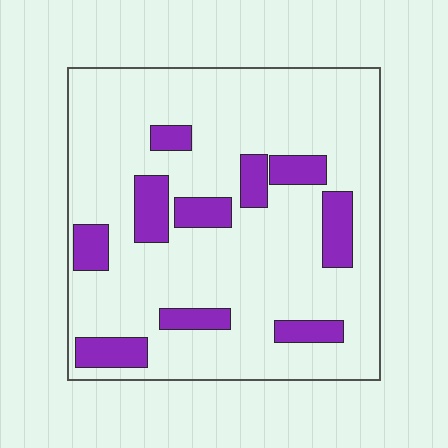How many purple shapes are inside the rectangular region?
10.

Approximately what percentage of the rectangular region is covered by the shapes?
Approximately 20%.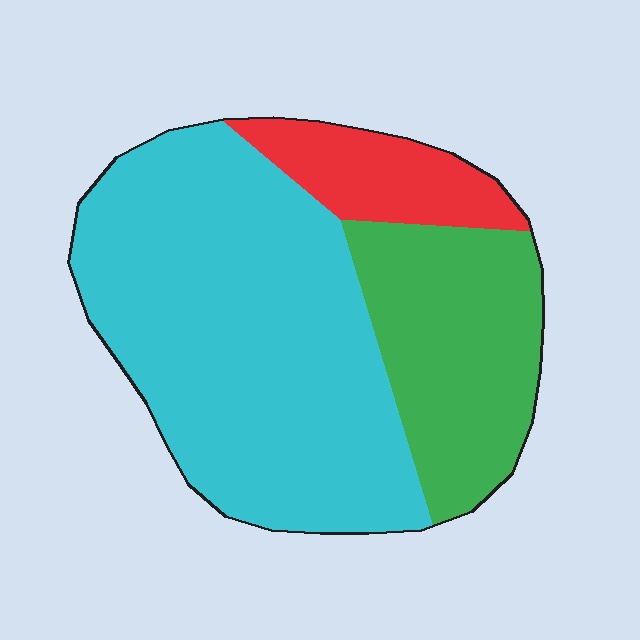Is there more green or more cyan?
Cyan.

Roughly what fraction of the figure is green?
Green takes up between a quarter and a half of the figure.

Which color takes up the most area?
Cyan, at roughly 60%.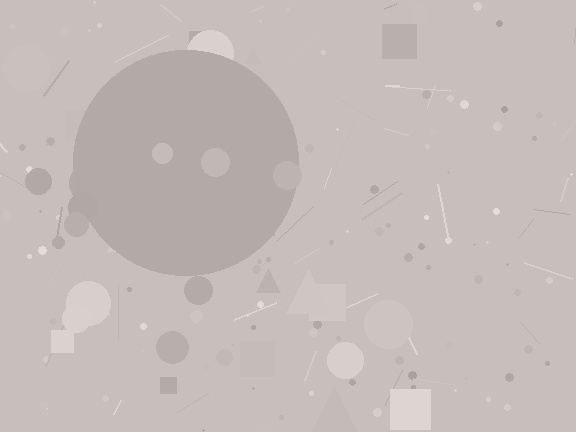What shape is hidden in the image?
A circle is hidden in the image.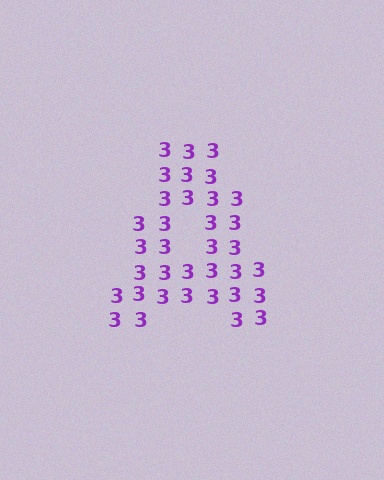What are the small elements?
The small elements are digit 3's.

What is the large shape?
The large shape is the letter A.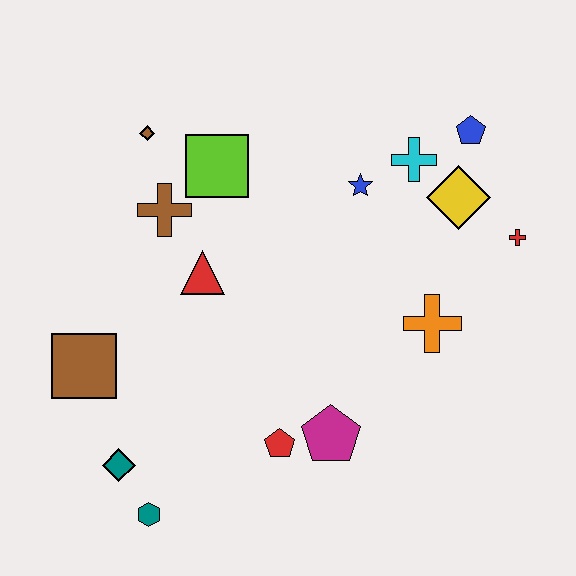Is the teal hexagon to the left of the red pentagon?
Yes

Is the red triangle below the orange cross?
No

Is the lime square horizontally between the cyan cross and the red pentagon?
No